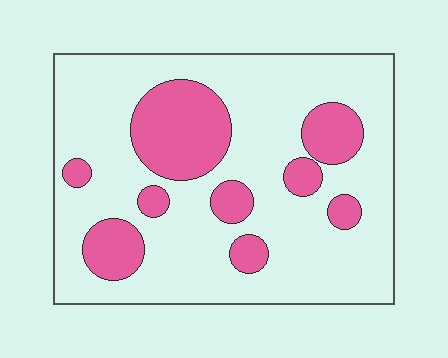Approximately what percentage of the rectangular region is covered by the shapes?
Approximately 25%.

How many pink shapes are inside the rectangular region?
9.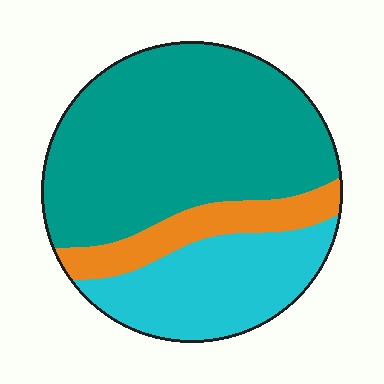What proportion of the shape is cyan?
Cyan covers 27% of the shape.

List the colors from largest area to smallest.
From largest to smallest: teal, cyan, orange.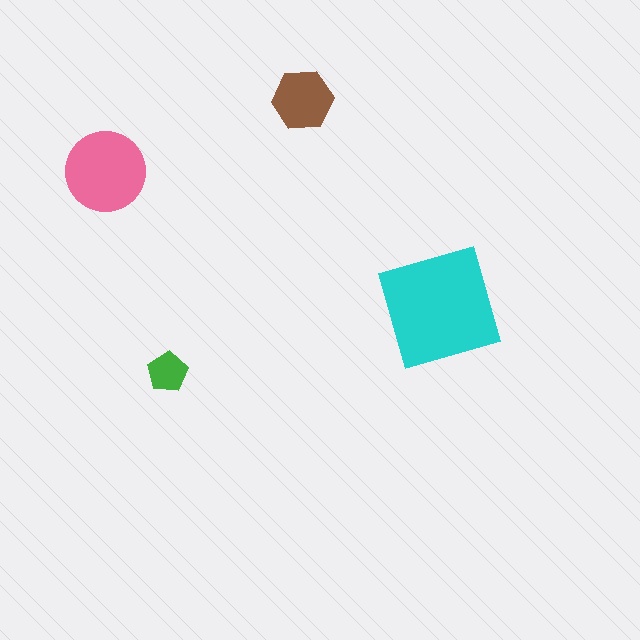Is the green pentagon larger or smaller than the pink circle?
Smaller.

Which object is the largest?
The cyan square.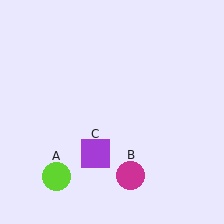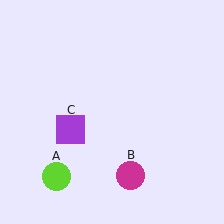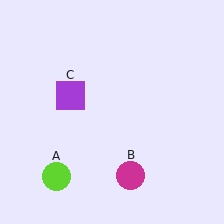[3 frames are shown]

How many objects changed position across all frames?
1 object changed position: purple square (object C).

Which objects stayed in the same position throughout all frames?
Lime circle (object A) and magenta circle (object B) remained stationary.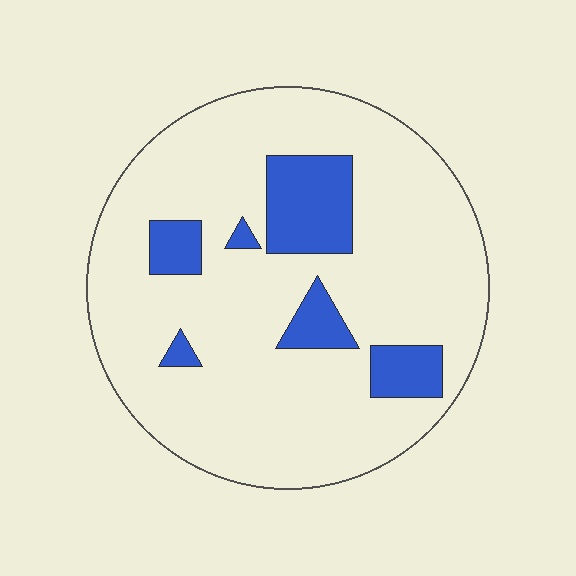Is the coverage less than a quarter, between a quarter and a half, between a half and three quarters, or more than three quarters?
Less than a quarter.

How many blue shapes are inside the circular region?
6.